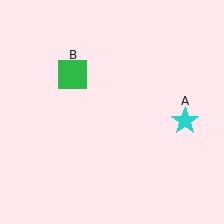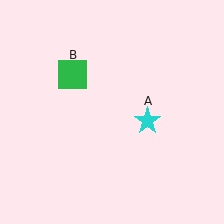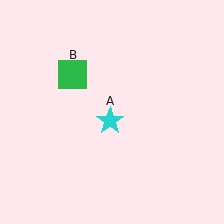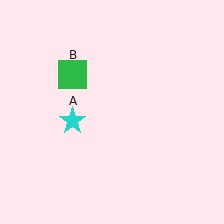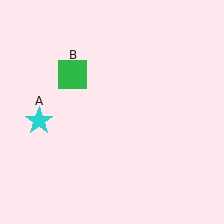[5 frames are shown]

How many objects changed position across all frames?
1 object changed position: cyan star (object A).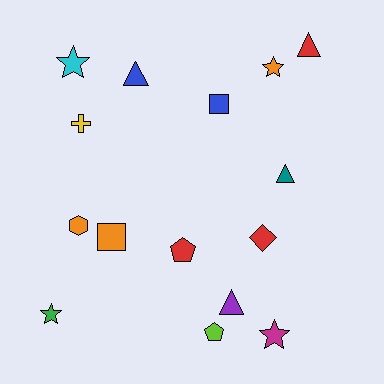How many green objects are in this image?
There is 1 green object.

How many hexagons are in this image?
There is 1 hexagon.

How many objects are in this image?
There are 15 objects.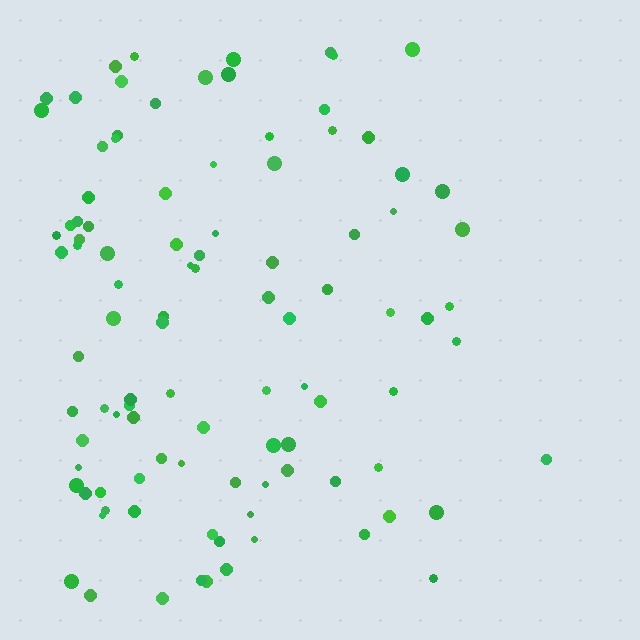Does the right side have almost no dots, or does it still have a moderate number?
Still a moderate number, just noticeably fewer than the left.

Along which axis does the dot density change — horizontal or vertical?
Horizontal.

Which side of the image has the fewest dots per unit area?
The right.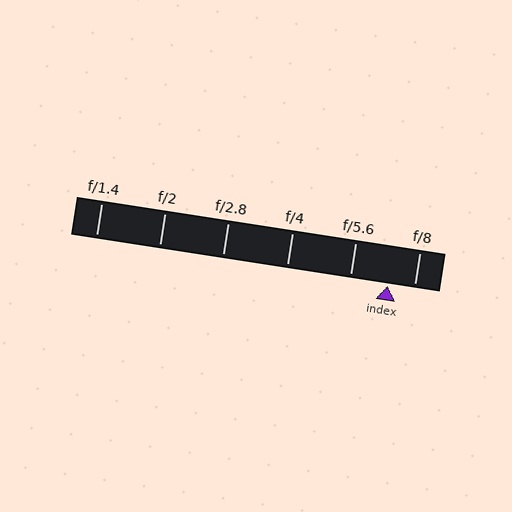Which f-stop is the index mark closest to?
The index mark is closest to f/8.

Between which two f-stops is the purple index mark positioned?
The index mark is between f/5.6 and f/8.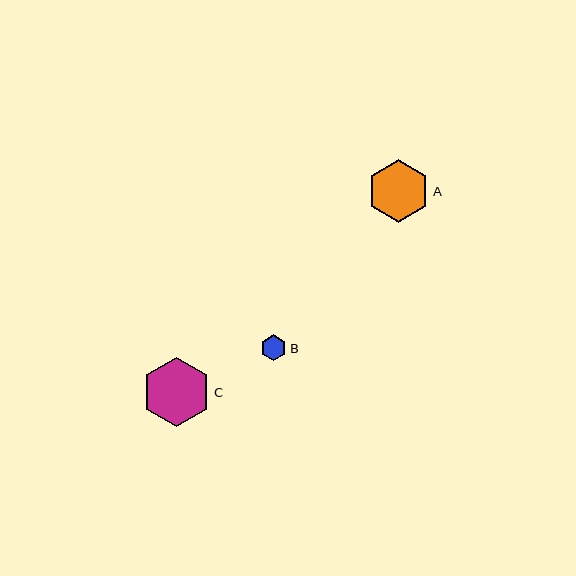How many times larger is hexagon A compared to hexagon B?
Hexagon A is approximately 2.4 times the size of hexagon B.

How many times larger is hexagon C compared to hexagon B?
Hexagon C is approximately 2.7 times the size of hexagon B.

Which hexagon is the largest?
Hexagon C is the largest with a size of approximately 69 pixels.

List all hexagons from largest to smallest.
From largest to smallest: C, A, B.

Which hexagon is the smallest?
Hexagon B is the smallest with a size of approximately 26 pixels.